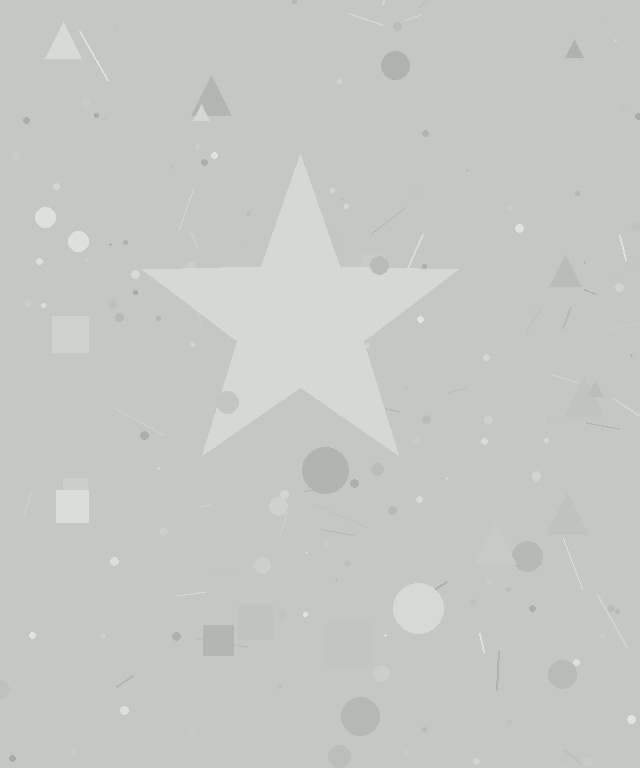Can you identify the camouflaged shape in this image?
The camouflaged shape is a star.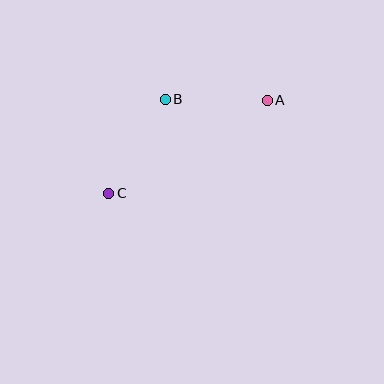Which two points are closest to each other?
Points A and B are closest to each other.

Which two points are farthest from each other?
Points A and C are farthest from each other.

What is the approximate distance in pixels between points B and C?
The distance between B and C is approximately 110 pixels.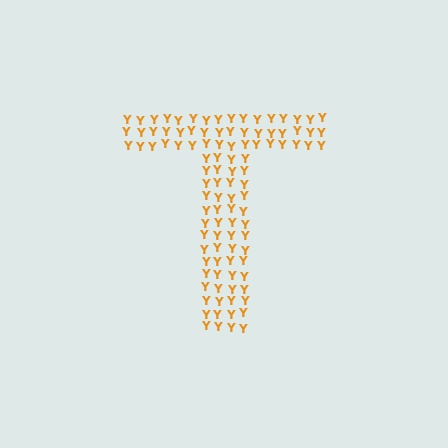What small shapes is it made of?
It is made of small letter Y's.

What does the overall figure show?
The overall figure shows the letter T.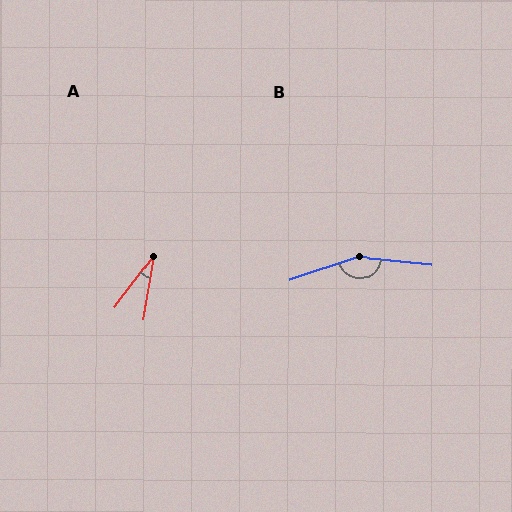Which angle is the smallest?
A, at approximately 28 degrees.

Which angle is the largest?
B, at approximately 155 degrees.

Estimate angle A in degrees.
Approximately 28 degrees.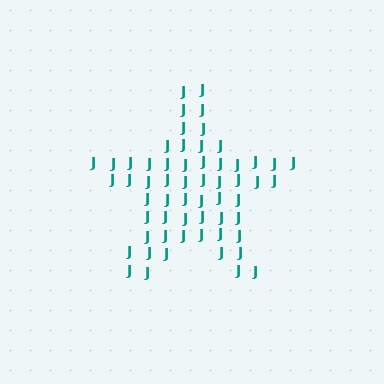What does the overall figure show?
The overall figure shows a star.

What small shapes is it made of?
It is made of small letter J's.